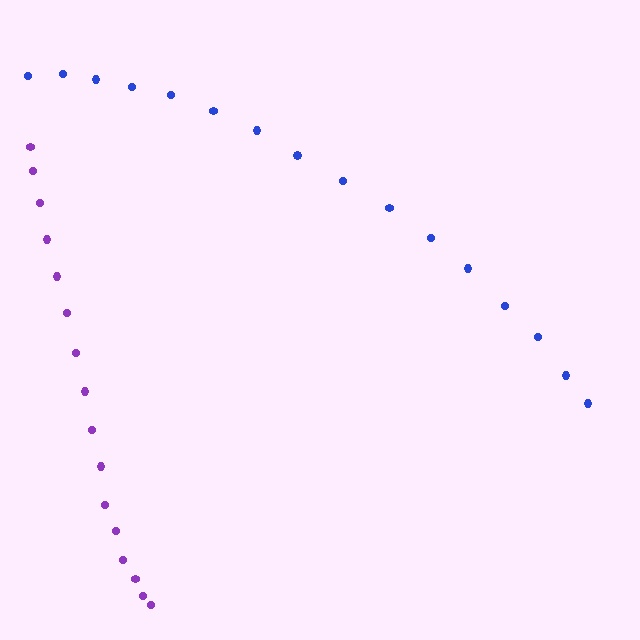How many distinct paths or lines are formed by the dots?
There are 2 distinct paths.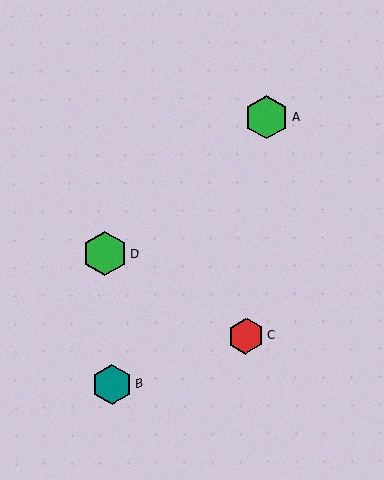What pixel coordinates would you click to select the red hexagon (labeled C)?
Click at (246, 336) to select the red hexagon C.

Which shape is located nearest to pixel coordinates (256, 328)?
The red hexagon (labeled C) at (246, 336) is nearest to that location.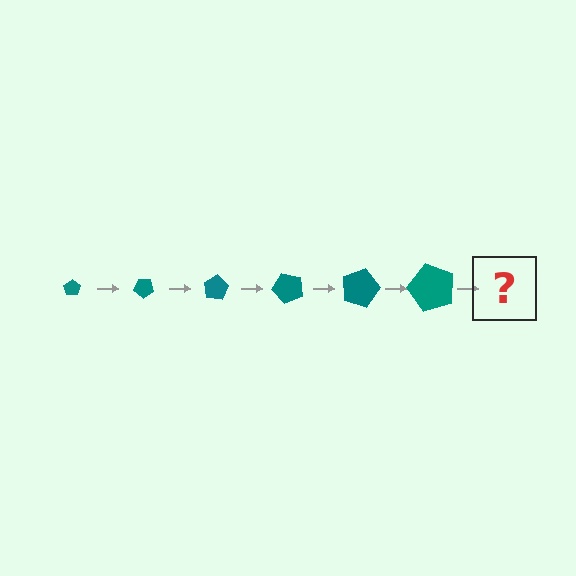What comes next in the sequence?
The next element should be a pentagon, larger than the previous one and rotated 240 degrees from the start.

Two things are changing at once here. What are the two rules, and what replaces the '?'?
The two rules are that the pentagon grows larger each step and it rotates 40 degrees each step. The '?' should be a pentagon, larger than the previous one and rotated 240 degrees from the start.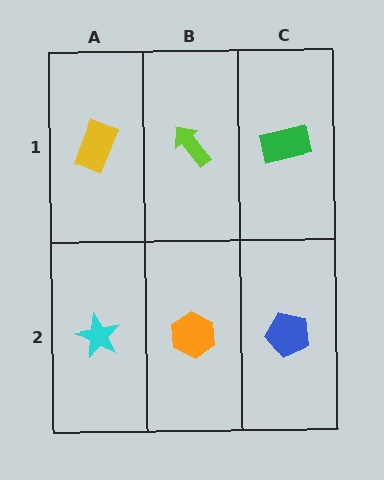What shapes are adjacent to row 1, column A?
A cyan star (row 2, column A), a lime arrow (row 1, column B).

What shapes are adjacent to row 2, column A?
A yellow rectangle (row 1, column A), an orange hexagon (row 2, column B).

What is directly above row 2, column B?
A lime arrow.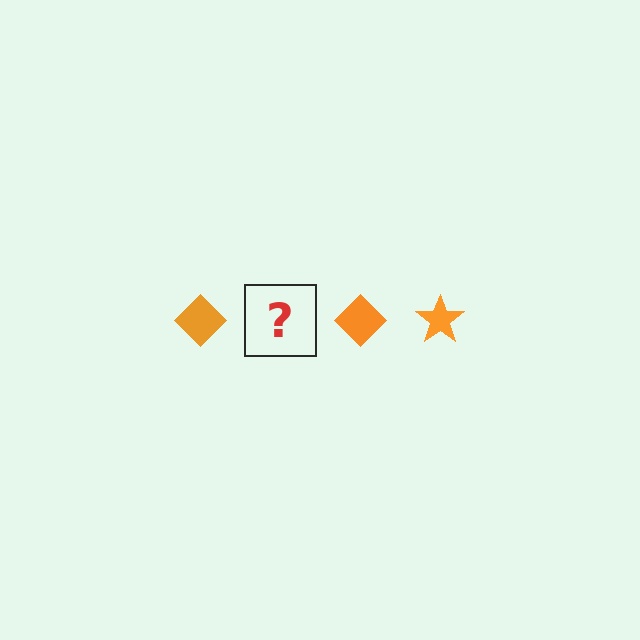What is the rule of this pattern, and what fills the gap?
The rule is that the pattern cycles through diamond, star shapes in orange. The gap should be filled with an orange star.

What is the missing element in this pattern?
The missing element is an orange star.